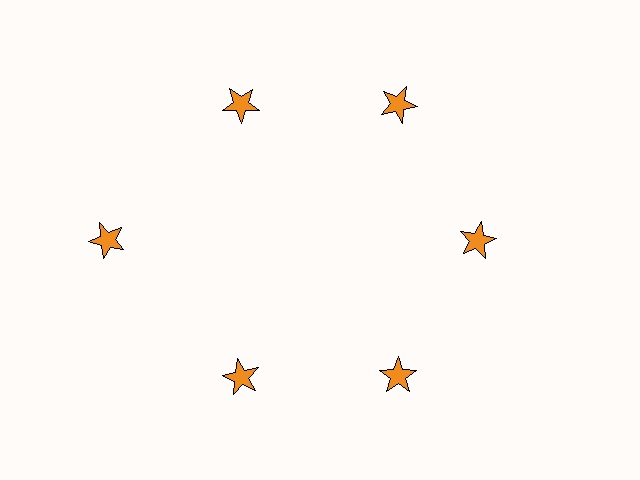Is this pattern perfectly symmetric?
No. The 6 orange stars are arranged in a ring, but one element near the 9 o'clock position is pushed outward from the center, breaking the 6-fold rotational symmetry.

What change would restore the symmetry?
The symmetry would be restored by moving it inward, back onto the ring so that all 6 stars sit at equal angles and equal distance from the center.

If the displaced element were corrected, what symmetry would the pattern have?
It would have 6-fold rotational symmetry — the pattern would map onto itself every 60 degrees.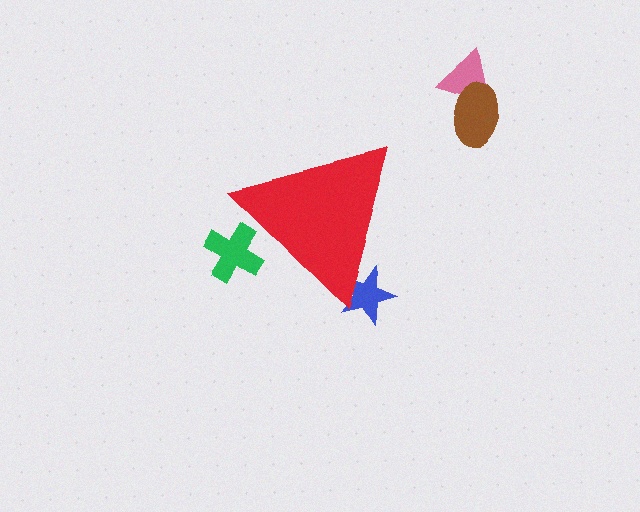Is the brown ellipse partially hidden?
No, the brown ellipse is fully visible.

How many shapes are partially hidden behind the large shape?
2 shapes are partially hidden.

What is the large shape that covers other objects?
A red triangle.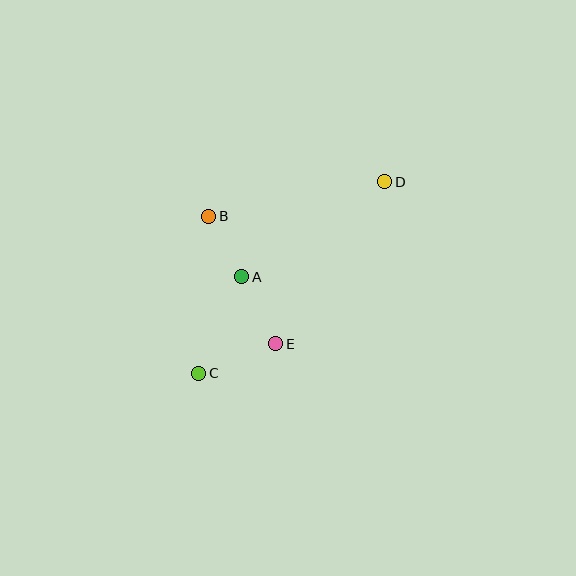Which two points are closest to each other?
Points A and B are closest to each other.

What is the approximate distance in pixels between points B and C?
The distance between B and C is approximately 158 pixels.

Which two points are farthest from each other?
Points C and D are farthest from each other.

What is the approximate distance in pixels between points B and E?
The distance between B and E is approximately 144 pixels.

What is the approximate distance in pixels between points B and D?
The distance between B and D is approximately 179 pixels.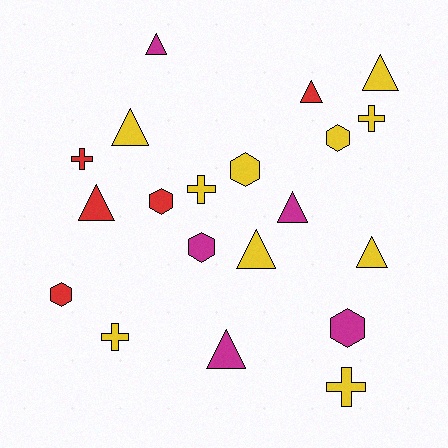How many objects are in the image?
There are 20 objects.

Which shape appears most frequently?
Triangle, with 9 objects.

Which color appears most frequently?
Yellow, with 10 objects.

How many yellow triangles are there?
There are 4 yellow triangles.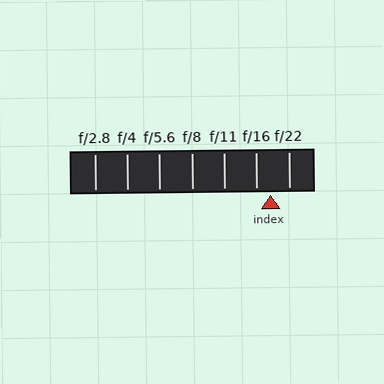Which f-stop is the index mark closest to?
The index mark is closest to f/16.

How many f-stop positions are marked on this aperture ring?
There are 7 f-stop positions marked.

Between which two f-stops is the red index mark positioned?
The index mark is between f/16 and f/22.